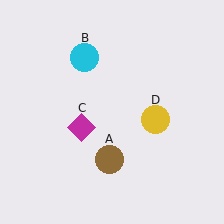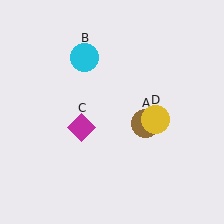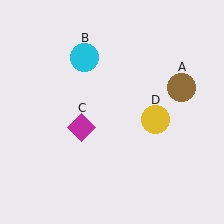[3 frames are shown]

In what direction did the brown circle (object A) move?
The brown circle (object A) moved up and to the right.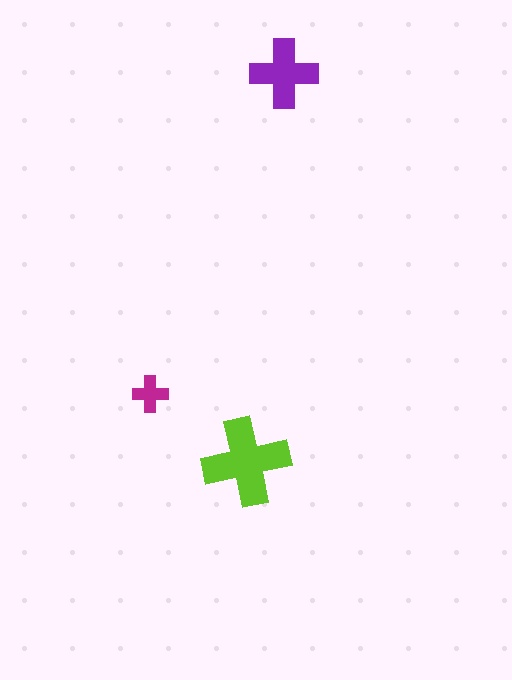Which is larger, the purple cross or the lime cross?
The lime one.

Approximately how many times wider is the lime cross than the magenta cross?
About 2.5 times wider.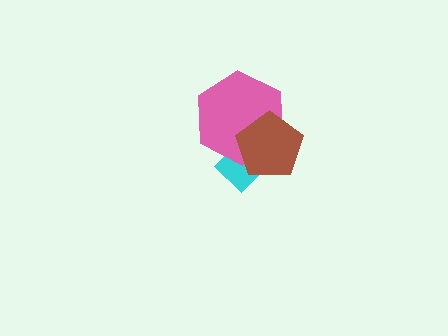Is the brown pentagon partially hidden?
No, no other shape covers it.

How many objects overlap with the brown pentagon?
2 objects overlap with the brown pentagon.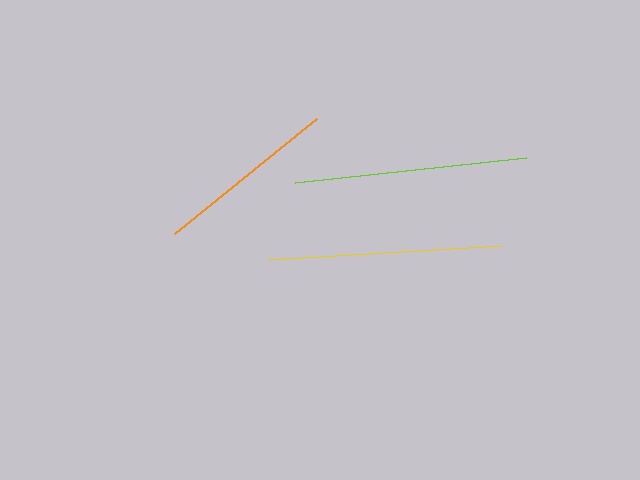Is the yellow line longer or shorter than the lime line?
The yellow line is longer than the lime line.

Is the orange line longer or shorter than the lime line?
The lime line is longer than the orange line.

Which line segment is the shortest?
The orange line is the shortest at approximately 183 pixels.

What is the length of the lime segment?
The lime segment is approximately 232 pixels long.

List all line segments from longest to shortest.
From longest to shortest: yellow, lime, orange.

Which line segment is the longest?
The yellow line is the longest at approximately 234 pixels.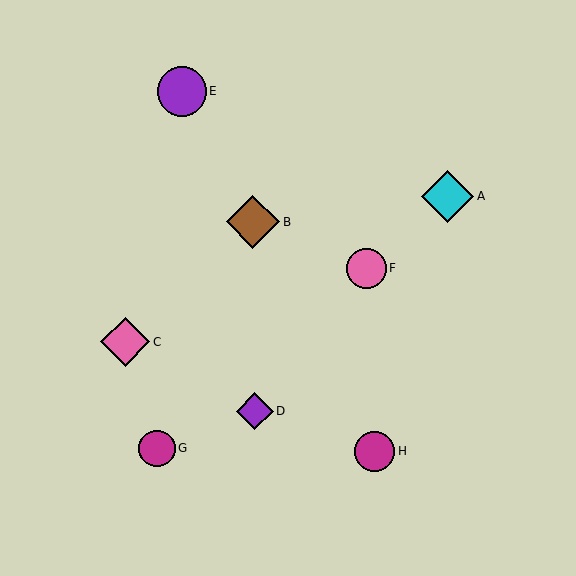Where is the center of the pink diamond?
The center of the pink diamond is at (125, 342).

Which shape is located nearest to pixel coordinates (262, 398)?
The purple diamond (labeled D) at (255, 411) is nearest to that location.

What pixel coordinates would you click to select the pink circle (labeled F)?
Click at (367, 268) to select the pink circle F.